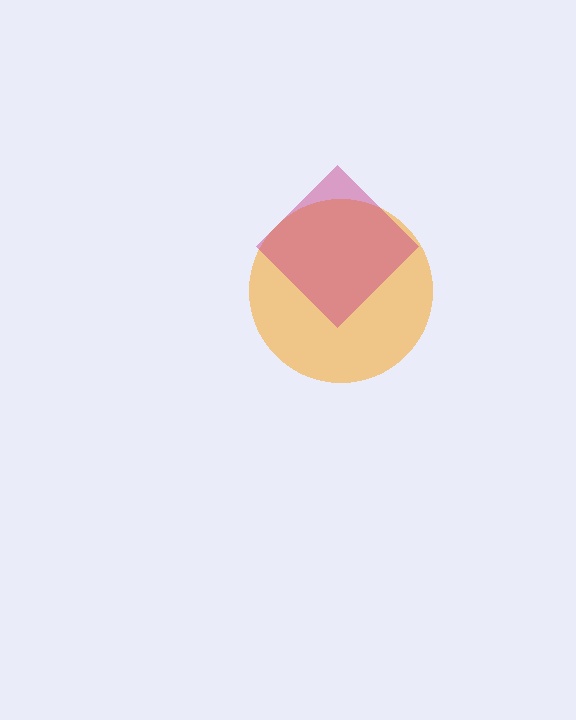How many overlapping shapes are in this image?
There are 2 overlapping shapes in the image.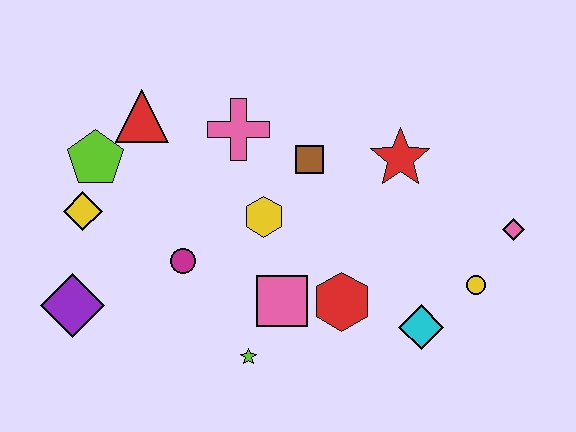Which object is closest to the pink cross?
The brown square is closest to the pink cross.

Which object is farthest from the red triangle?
The pink diamond is farthest from the red triangle.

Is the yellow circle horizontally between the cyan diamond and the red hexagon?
No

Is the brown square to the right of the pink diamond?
No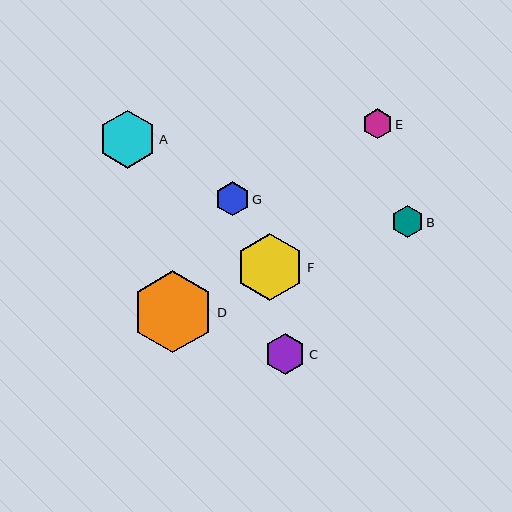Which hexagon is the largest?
Hexagon D is the largest with a size of approximately 82 pixels.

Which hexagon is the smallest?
Hexagon E is the smallest with a size of approximately 30 pixels.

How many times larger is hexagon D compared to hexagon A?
Hexagon D is approximately 1.4 times the size of hexagon A.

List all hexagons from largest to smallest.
From largest to smallest: D, F, A, C, G, B, E.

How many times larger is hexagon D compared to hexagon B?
Hexagon D is approximately 2.6 times the size of hexagon B.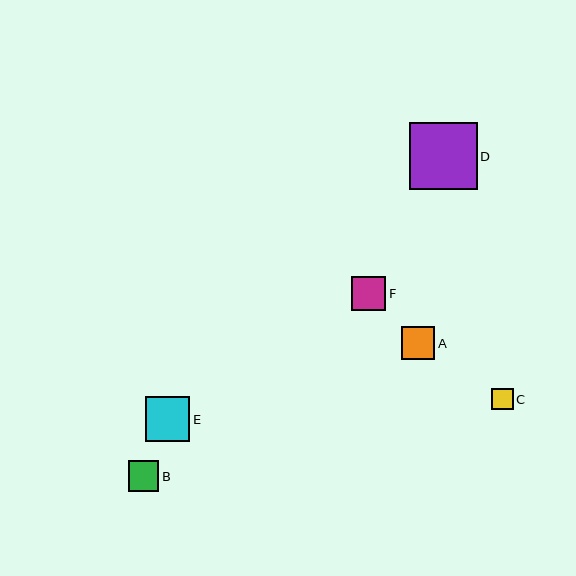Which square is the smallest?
Square C is the smallest with a size of approximately 21 pixels.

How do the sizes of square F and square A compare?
Square F and square A are approximately the same size.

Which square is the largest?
Square D is the largest with a size of approximately 67 pixels.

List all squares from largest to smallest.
From largest to smallest: D, E, F, A, B, C.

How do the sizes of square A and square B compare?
Square A and square B are approximately the same size.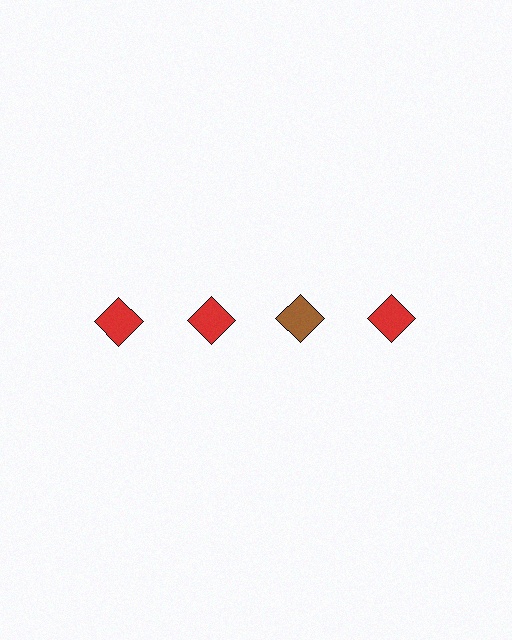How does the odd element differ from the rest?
It has a different color: brown instead of red.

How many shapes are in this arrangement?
There are 4 shapes arranged in a grid pattern.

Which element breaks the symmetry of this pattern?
The brown diamond in the top row, center column breaks the symmetry. All other shapes are red diamonds.